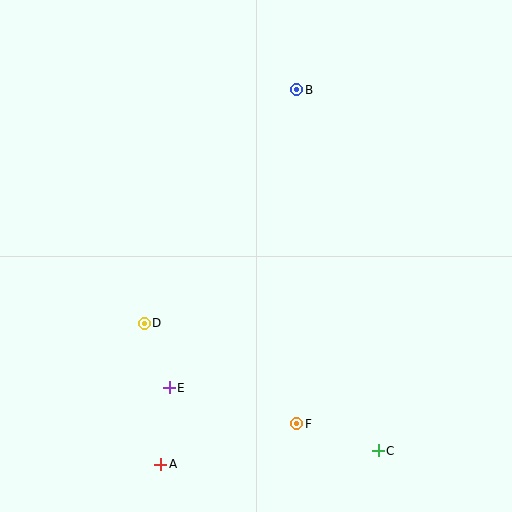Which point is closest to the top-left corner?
Point B is closest to the top-left corner.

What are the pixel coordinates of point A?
Point A is at (161, 464).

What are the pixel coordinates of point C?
Point C is at (378, 451).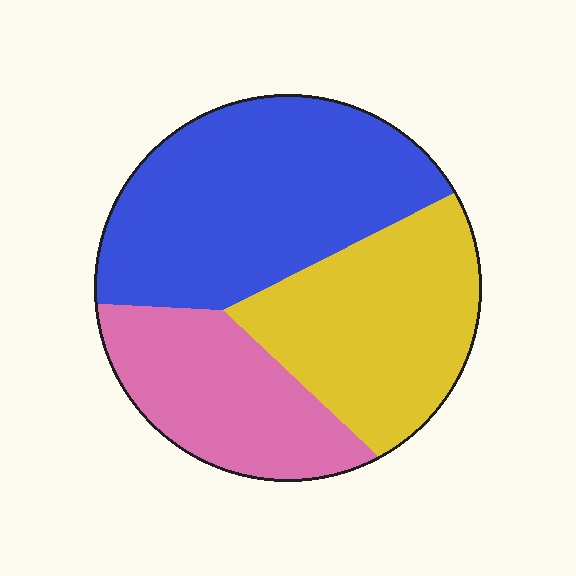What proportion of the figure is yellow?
Yellow covers roughly 30% of the figure.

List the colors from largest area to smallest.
From largest to smallest: blue, yellow, pink.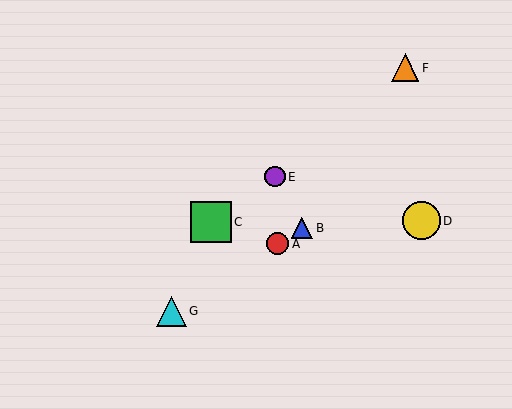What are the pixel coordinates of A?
Object A is at (277, 244).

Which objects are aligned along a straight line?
Objects A, B, G are aligned along a straight line.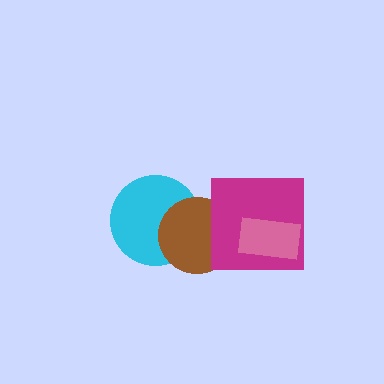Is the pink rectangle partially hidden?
No, no other shape covers it.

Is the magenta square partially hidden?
Yes, it is partially covered by another shape.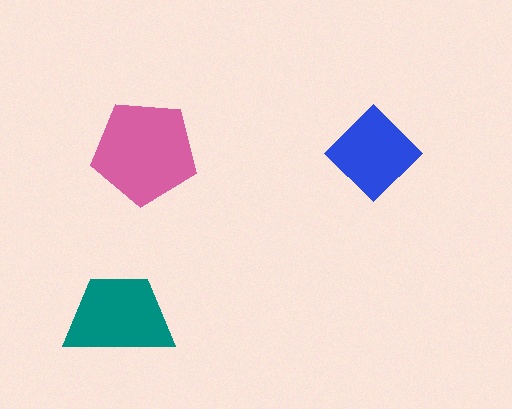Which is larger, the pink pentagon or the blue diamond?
The pink pentagon.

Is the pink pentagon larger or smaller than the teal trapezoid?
Larger.